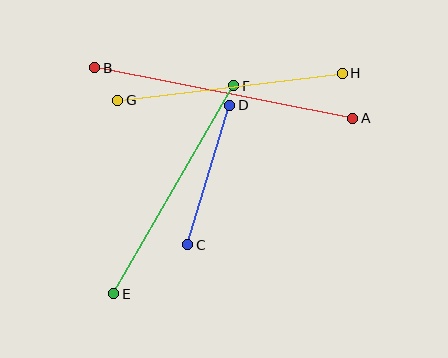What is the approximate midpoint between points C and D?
The midpoint is at approximately (209, 175) pixels.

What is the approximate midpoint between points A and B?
The midpoint is at approximately (224, 93) pixels.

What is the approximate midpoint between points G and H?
The midpoint is at approximately (230, 87) pixels.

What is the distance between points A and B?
The distance is approximately 263 pixels.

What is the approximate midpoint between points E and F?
The midpoint is at approximately (174, 190) pixels.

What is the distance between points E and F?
The distance is approximately 240 pixels.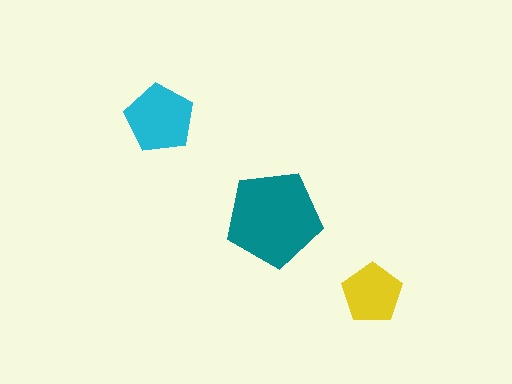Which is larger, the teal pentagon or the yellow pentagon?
The teal one.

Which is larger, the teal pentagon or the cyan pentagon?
The teal one.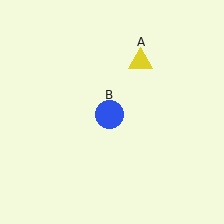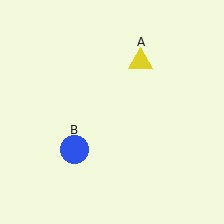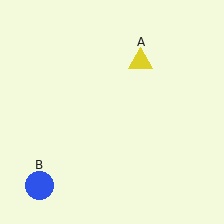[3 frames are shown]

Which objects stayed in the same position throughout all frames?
Yellow triangle (object A) remained stationary.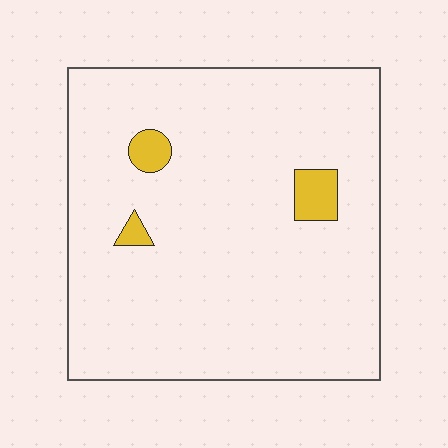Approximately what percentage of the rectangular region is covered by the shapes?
Approximately 5%.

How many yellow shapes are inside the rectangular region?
3.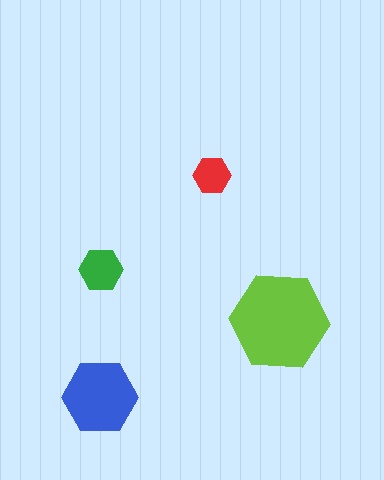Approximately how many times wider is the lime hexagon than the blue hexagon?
About 1.5 times wider.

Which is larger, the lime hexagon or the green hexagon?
The lime one.